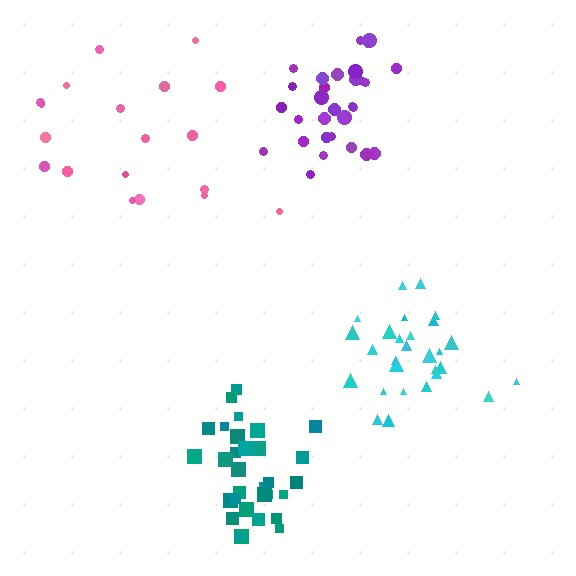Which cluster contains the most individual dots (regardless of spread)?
Teal (31).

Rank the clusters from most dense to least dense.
teal, cyan, purple, pink.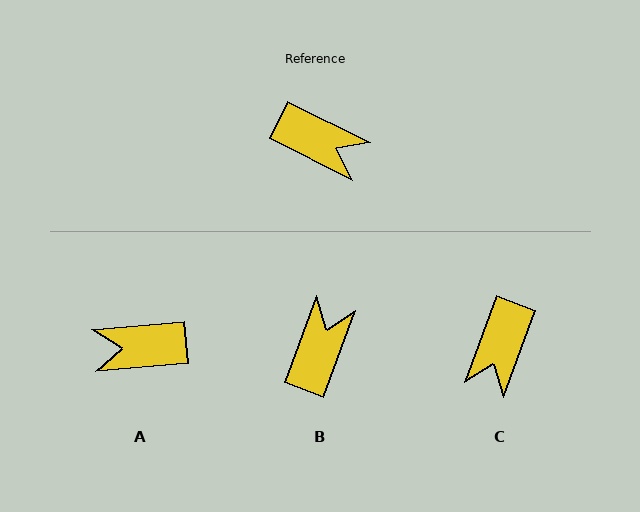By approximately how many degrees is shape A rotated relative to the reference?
Approximately 149 degrees clockwise.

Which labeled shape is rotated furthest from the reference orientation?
A, about 149 degrees away.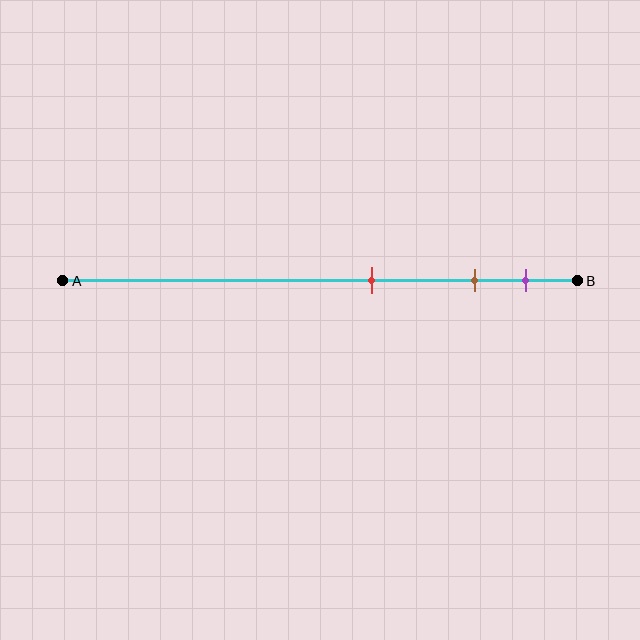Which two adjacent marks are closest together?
The brown and purple marks are the closest adjacent pair.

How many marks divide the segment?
There are 3 marks dividing the segment.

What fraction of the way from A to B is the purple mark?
The purple mark is approximately 90% (0.9) of the way from A to B.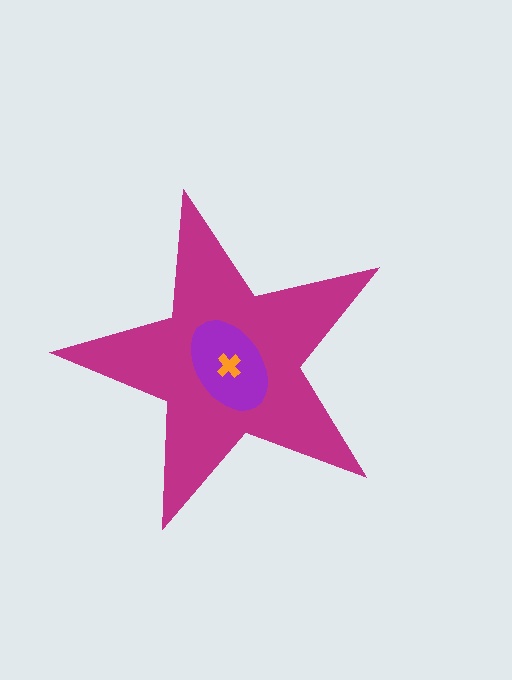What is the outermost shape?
The magenta star.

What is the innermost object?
The orange cross.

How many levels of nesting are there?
3.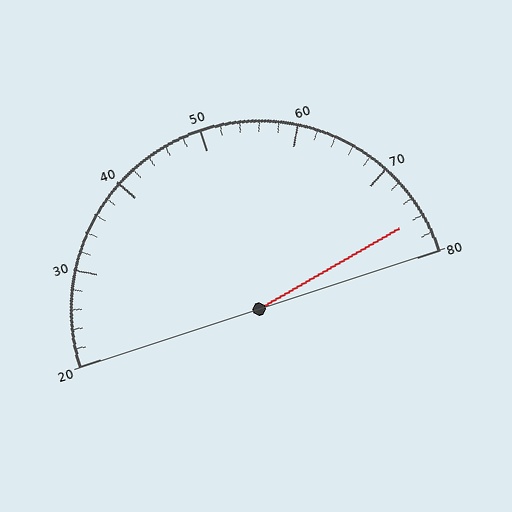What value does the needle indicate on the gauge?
The needle indicates approximately 76.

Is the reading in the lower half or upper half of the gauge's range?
The reading is in the upper half of the range (20 to 80).